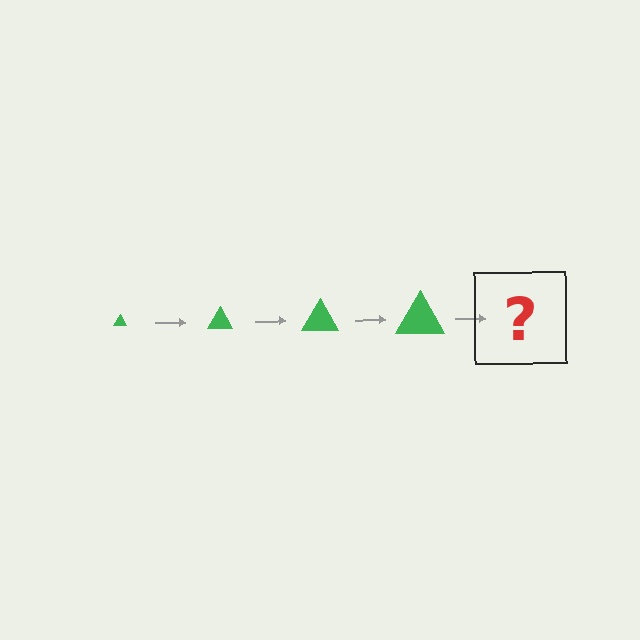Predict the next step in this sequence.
The next step is a green triangle, larger than the previous one.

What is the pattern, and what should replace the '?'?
The pattern is that the triangle gets progressively larger each step. The '?' should be a green triangle, larger than the previous one.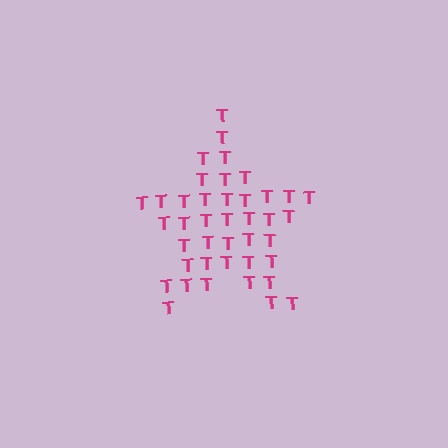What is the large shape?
The large shape is a star.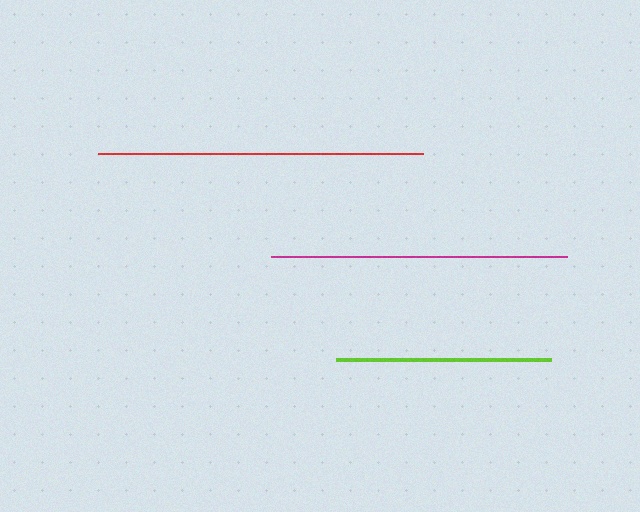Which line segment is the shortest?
The lime line is the shortest at approximately 215 pixels.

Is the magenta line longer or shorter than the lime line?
The magenta line is longer than the lime line.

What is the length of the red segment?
The red segment is approximately 325 pixels long.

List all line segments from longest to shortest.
From longest to shortest: red, magenta, lime.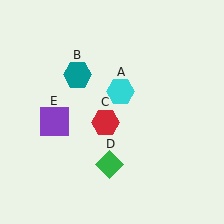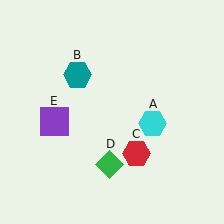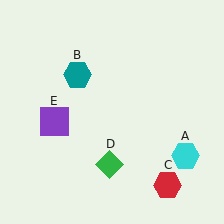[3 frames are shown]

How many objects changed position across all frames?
2 objects changed position: cyan hexagon (object A), red hexagon (object C).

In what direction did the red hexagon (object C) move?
The red hexagon (object C) moved down and to the right.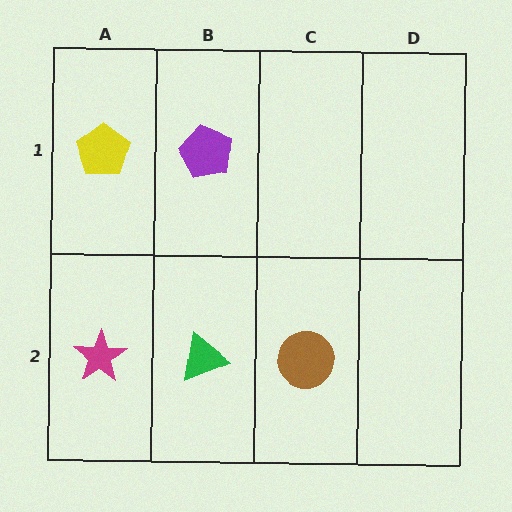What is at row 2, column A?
A magenta star.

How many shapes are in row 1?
2 shapes.